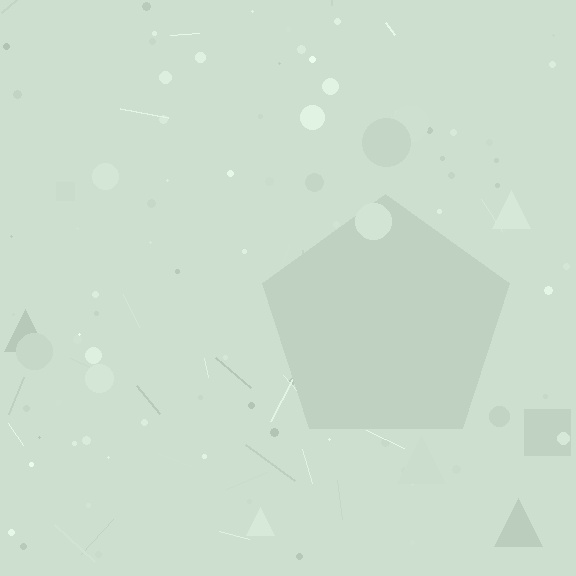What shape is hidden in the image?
A pentagon is hidden in the image.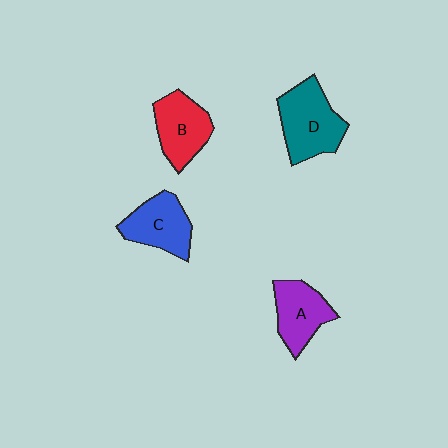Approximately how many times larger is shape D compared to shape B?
Approximately 1.2 times.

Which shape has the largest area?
Shape D (teal).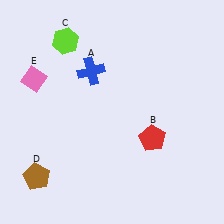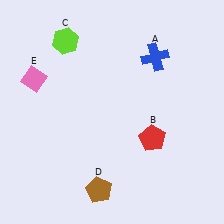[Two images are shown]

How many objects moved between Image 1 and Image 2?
2 objects moved between the two images.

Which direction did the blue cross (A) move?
The blue cross (A) moved right.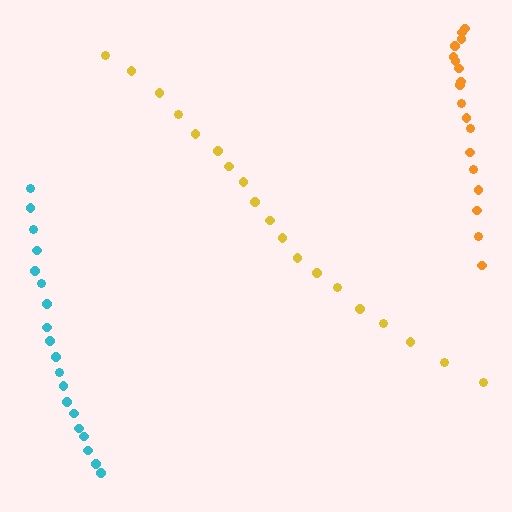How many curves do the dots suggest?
There are 3 distinct paths.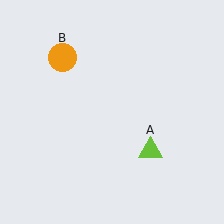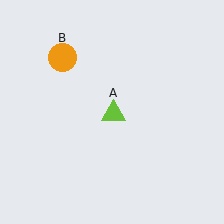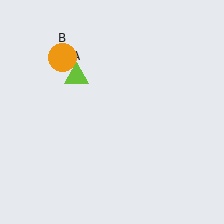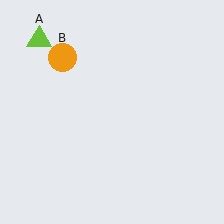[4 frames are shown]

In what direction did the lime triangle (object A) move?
The lime triangle (object A) moved up and to the left.